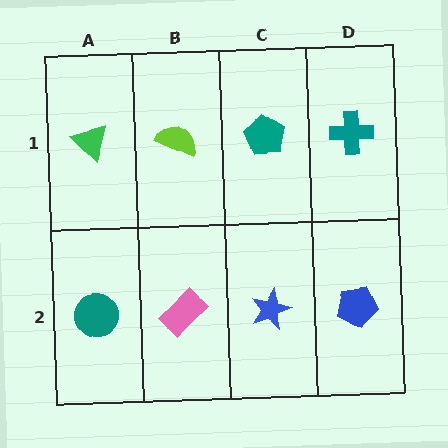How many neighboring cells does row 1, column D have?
2.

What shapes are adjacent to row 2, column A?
A green triangle (row 1, column A), a pink rectangle (row 2, column B).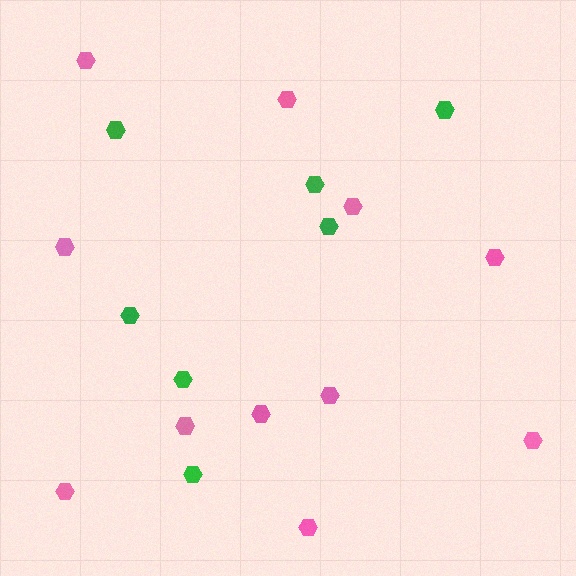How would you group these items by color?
There are 2 groups: one group of pink hexagons (11) and one group of green hexagons (7).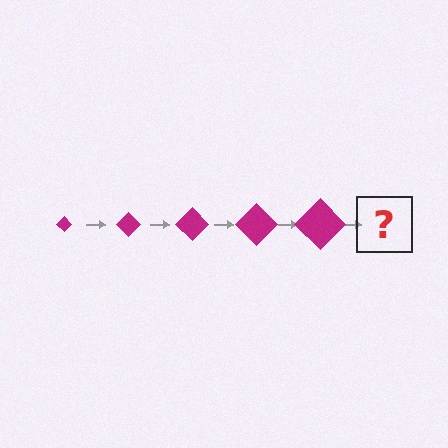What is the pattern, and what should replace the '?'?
The pattern is that the diamond gets progressively larger each step. The '?' should be a magenta diamond, larger than the previous one.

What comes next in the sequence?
The next element should be a magenta diamond, larger than the previous one.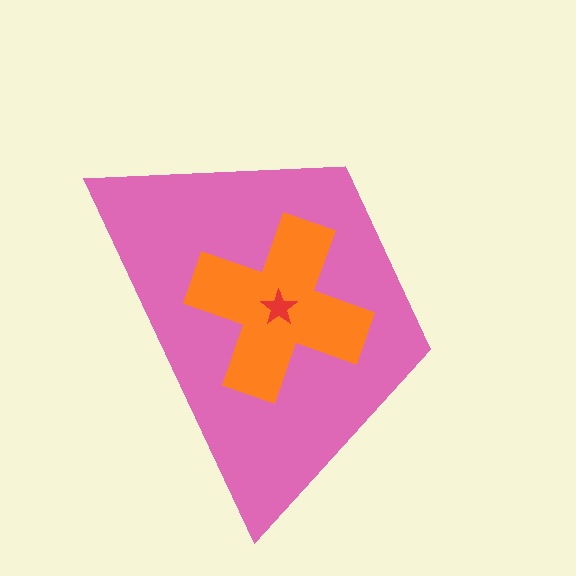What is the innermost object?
The red star.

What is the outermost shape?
The pink trapezoid.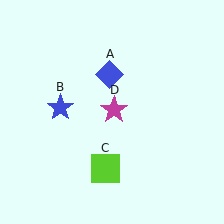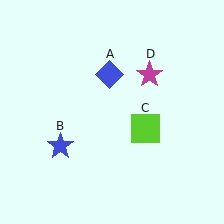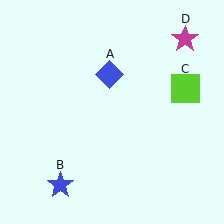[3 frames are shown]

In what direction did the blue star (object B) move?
The blue star (object B) moved down.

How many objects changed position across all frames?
3 objects changed position: blue star (object B), lime square (object C), magenta star (object D).